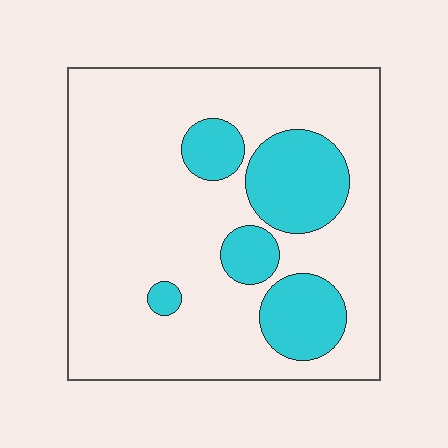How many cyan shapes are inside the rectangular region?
5.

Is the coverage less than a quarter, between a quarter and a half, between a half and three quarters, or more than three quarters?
Less than a quarter.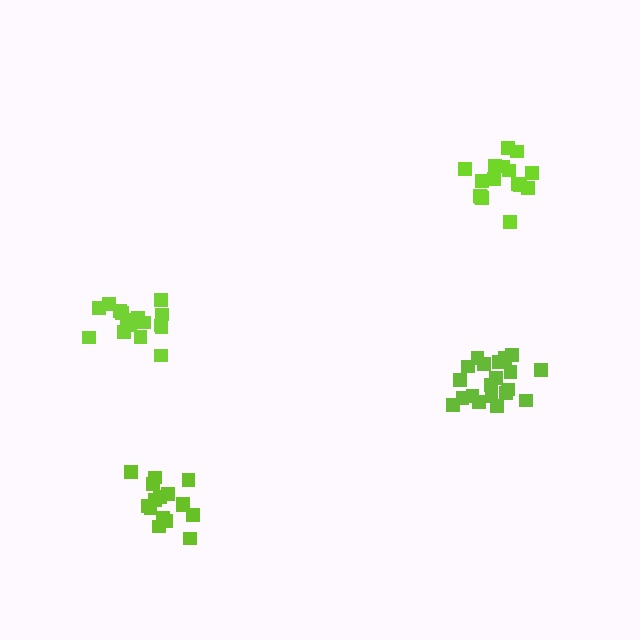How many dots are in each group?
Group 1: 16 dots, Group 2: 16 dots, Group 3: 20 dots, Group 4: 17 dots (69 total).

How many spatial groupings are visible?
There are 4 spatial groupings.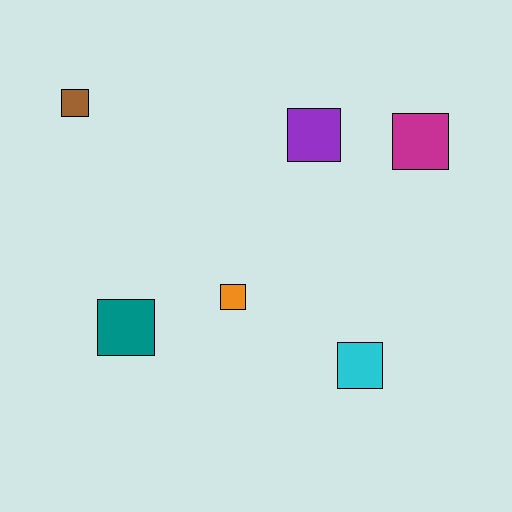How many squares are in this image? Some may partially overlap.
There are 6 squares.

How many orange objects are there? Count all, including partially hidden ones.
There is 1 orange object.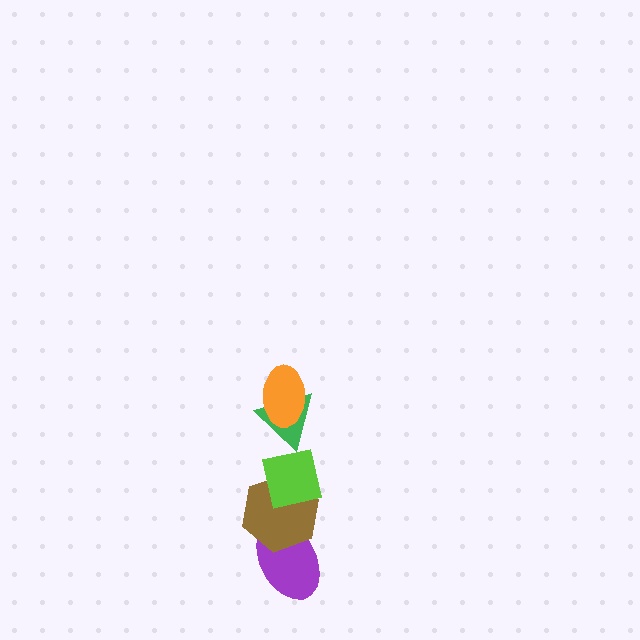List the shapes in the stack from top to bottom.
From top to bottom: the orange ellipse, the green triangle, the lime square, the brown hexagon, the purple ellipse.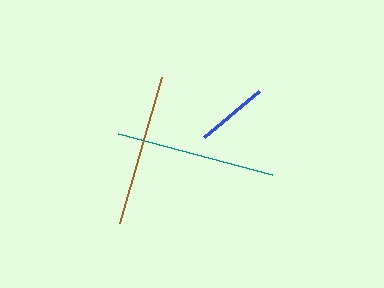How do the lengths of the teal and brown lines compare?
The teal and brown lines are approximately the same length.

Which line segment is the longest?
The teal line is the longest at approximately 160 pixels.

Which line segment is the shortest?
The blue line is the shortest at approximately 72 pixels.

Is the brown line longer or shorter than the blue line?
The brown line is longer than the blue line.